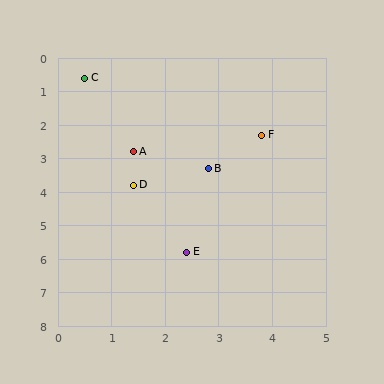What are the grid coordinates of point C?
Point C is at approximately (0.5, 0.6).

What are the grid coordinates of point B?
Point B is at approximately (2.8, 3.3).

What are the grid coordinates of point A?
Point A is at approximately (1.4, 2.8).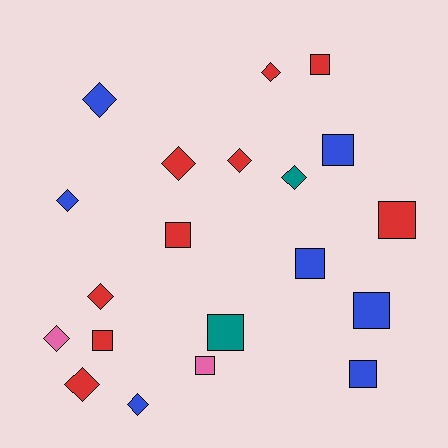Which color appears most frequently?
Red, with 9 objects.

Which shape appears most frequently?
Diamond, with 10 objects.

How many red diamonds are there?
There are 5 red diamonds.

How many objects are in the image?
There are 20 objects.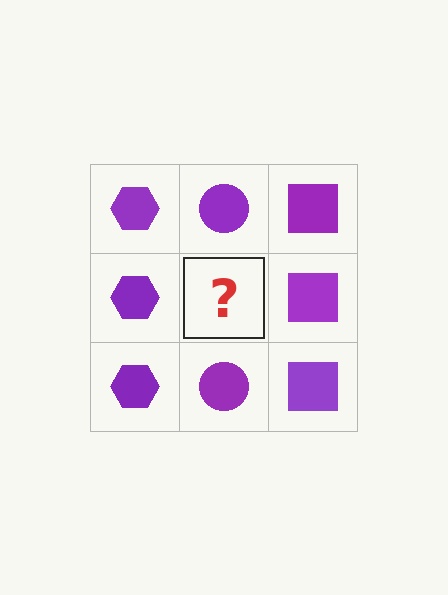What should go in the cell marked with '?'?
The missing cell should contain a purple circle.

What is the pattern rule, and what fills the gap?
The rule is that each column has a consistent shape. The gap should be filled with a purple circle.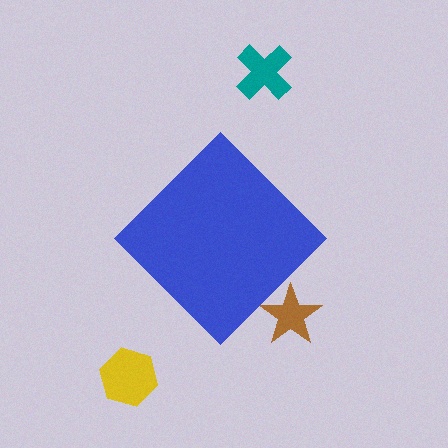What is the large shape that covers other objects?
A blue diamond.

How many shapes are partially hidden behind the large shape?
1 shape is partially hidden.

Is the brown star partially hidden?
Yes, the brown star is partially hidden behind the blue diamond.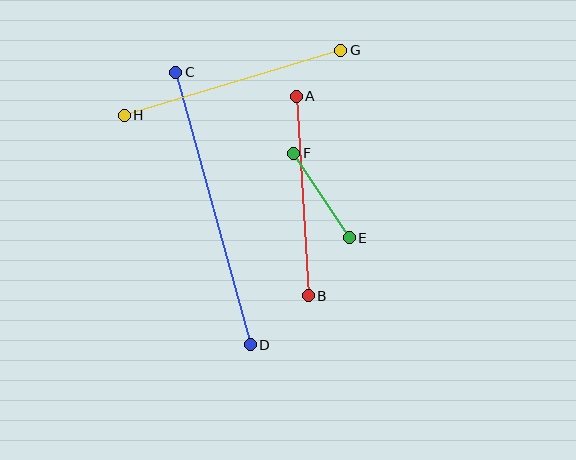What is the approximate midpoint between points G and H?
The midpoint is at approximately (232, 83) pixels.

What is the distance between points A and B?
The distance is approximately 200 pixels.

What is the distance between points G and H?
The distance is approximately 226 pixels.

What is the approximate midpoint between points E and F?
The midpoint is at approximately (321, 196) pixels.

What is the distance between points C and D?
The distance is approximately 283 pixels.